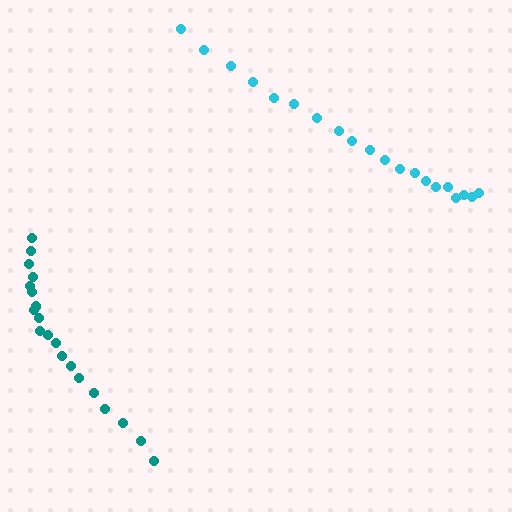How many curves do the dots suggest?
There are 2 distinct paths.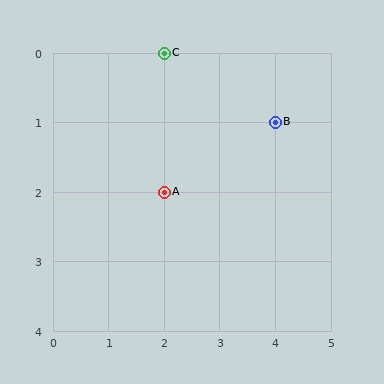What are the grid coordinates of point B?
Point B is at grid coordinates (4, 1).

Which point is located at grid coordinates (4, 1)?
Point B is at (4, 1).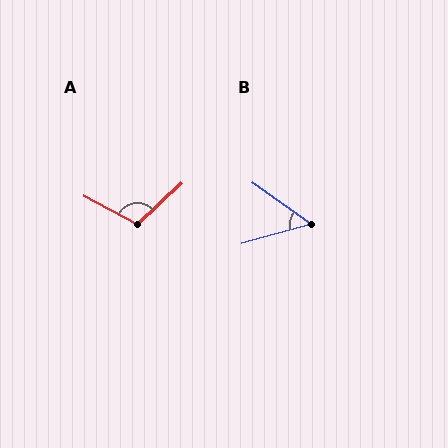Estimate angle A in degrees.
Approximately 110 degrees.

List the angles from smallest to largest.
B (51°), A (110°).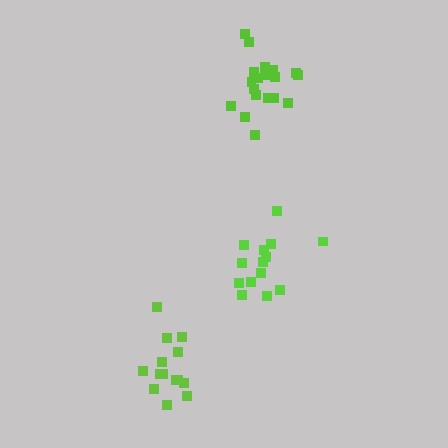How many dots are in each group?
Group 1: 14 dots, Group 2: 19 dots, Group 3: 14 dots (47 total).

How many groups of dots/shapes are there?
There are 3 groups.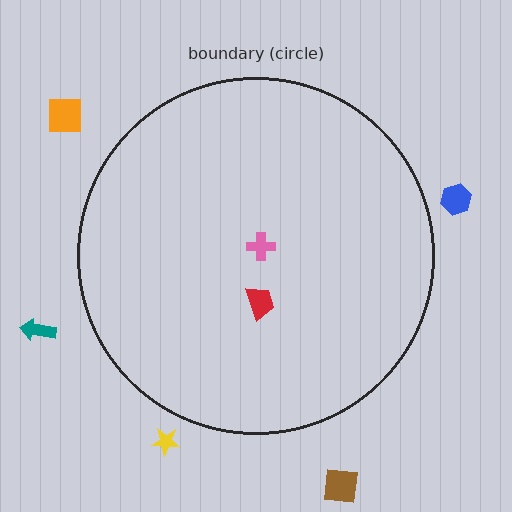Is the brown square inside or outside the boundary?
Outside.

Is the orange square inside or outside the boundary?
Outside.